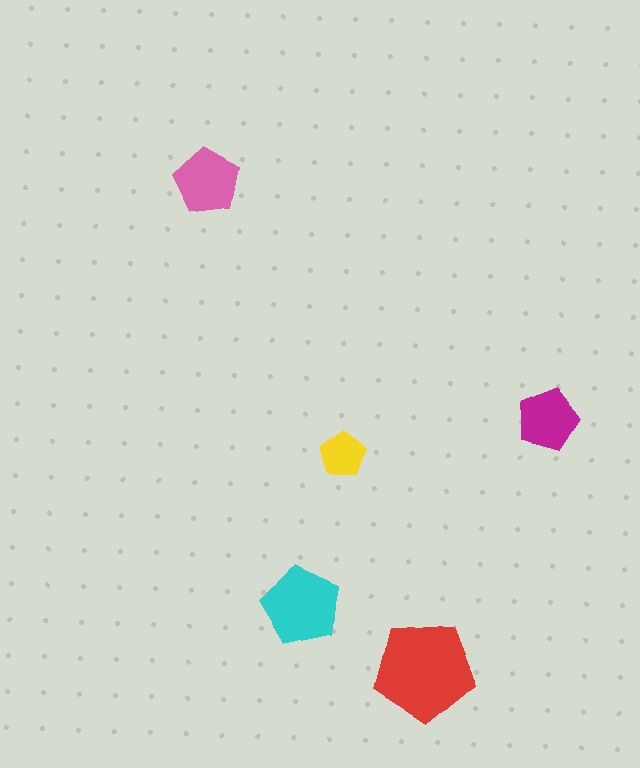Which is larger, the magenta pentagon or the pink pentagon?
The pink one.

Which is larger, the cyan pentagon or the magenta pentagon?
The cyan one.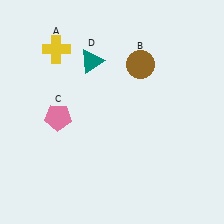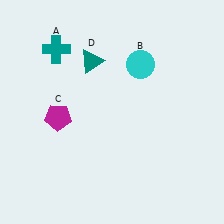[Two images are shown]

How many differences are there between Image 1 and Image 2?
There are 3 differences between the two images.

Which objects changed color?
A changed from yellow to teal. B changed from brown to cyan. C changed from pink to magenta.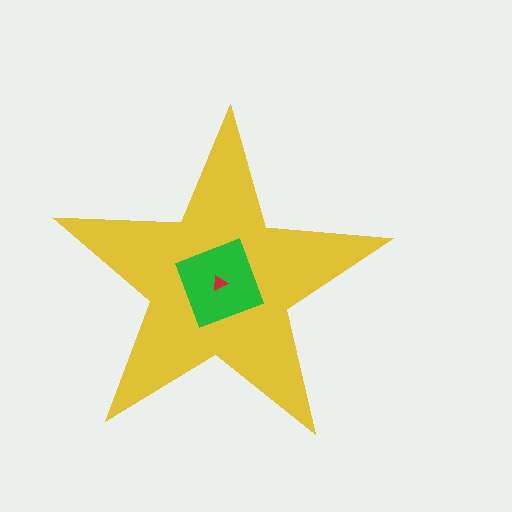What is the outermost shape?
The yellow star.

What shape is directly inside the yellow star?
The green square.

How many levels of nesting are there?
3.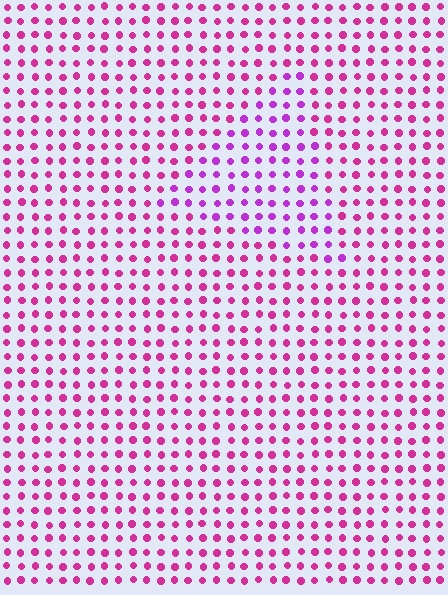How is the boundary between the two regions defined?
The boundary is defined purely by a slight shift in hue (about 29 degrees). Spacing, size, and orientation are identical on both sides.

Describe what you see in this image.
The image is filled with small magenta elements in a uniform arrangement. A triangle-shaped region is visible where the elements are tinted to a slightly different hue, forming a subtle color boundary.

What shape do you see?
I see a triangle.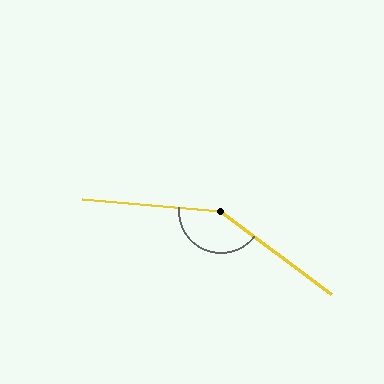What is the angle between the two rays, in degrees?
Approximately 148 degrees.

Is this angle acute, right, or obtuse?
It is obtuse.